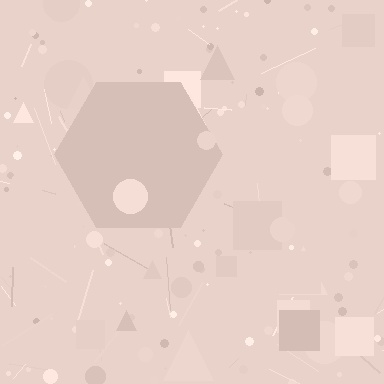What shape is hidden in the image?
A hexagon is hidden in the image.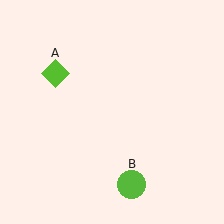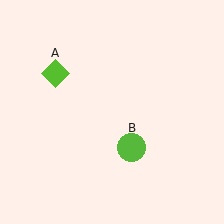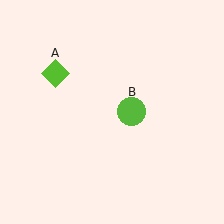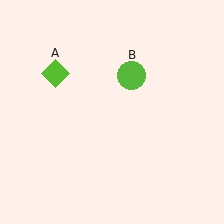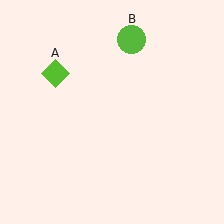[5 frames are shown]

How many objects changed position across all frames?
1 object changed position: lime circle (object B).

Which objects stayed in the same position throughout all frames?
Lime diamond (object A) remained stationary.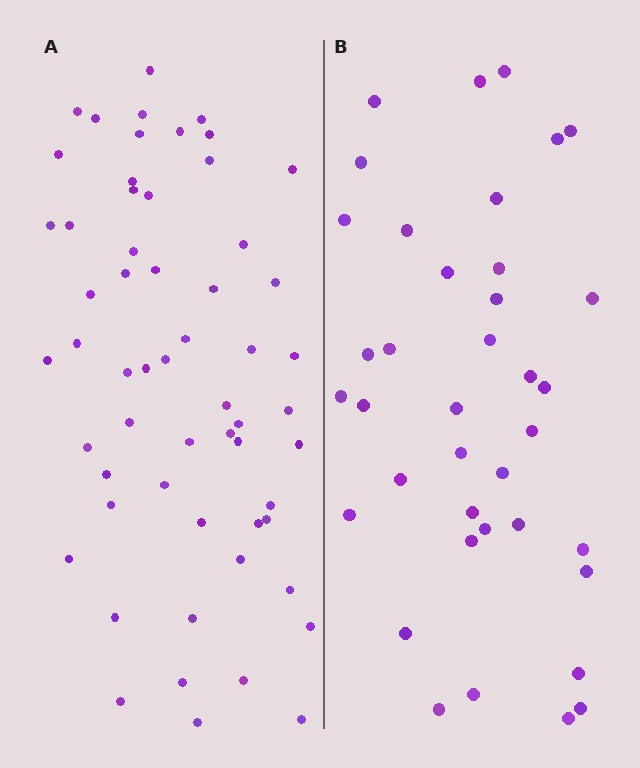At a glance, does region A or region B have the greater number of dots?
Region A (the left region) has more dots.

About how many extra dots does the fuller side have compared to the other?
Region A has approximately 20 more dots than region B.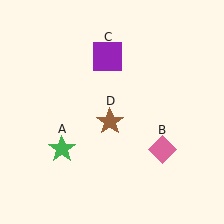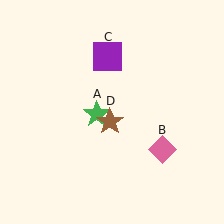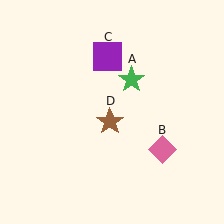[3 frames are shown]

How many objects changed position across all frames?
1 object changed position: green star (object A).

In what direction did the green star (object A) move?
The green star (object A) moved up and to the right.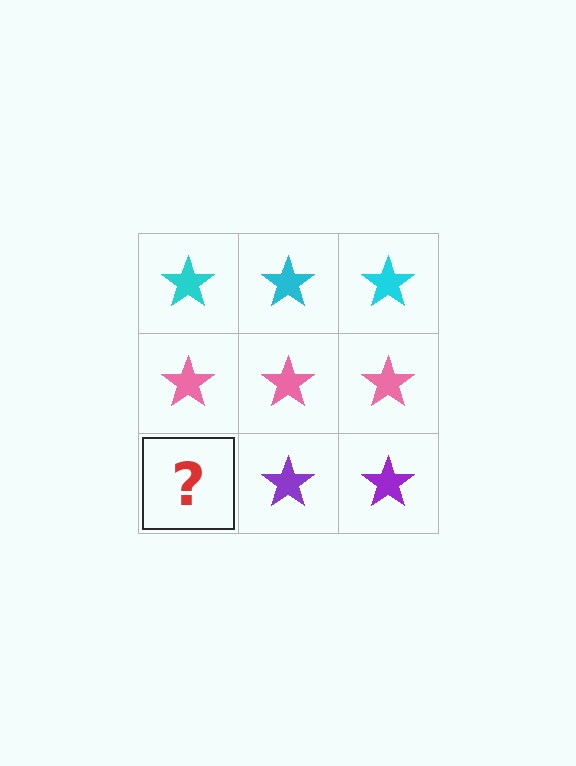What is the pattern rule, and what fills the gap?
The rule is that each row has a consistent color. The gap should be filled with a purple star.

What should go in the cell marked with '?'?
The missing cell should contain a purple star.